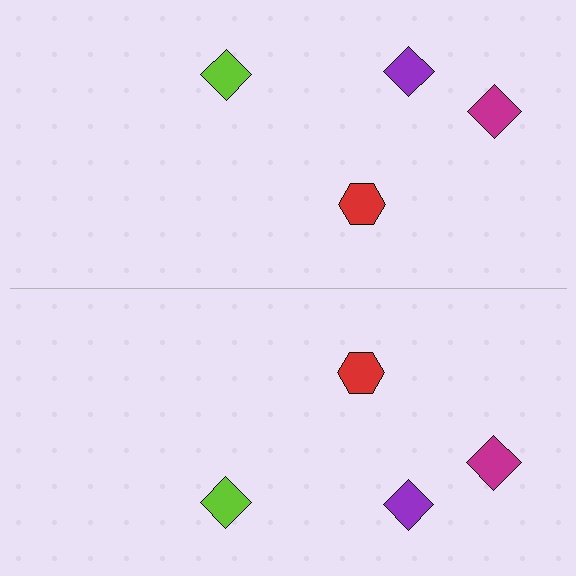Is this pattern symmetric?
Yes, this pattern has bilateral (reflection) symmetry.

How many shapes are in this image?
There are 8 shapes in this image.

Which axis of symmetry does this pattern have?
The pattern has a horizontal axis of symmetry running through the center of the image.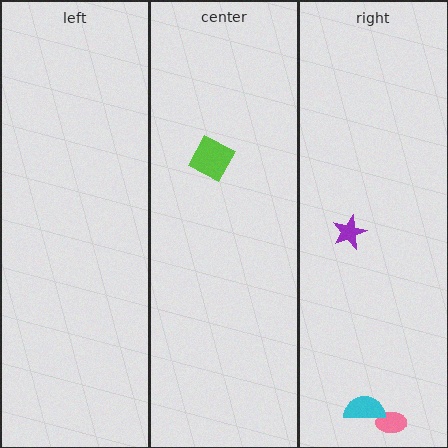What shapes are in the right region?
The pink ellipse, the purple star, the cyan semicircle.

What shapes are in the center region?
The lime square.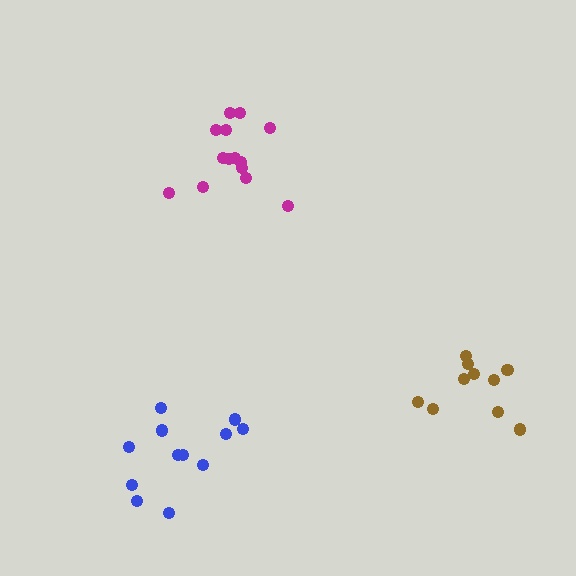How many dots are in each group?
Group 1: 14 dots, Group 2: 12 dots, Group 3: 10 dots (36 total).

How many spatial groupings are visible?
There are 3 spatial groupings.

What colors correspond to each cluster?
The clusters are colored: magenta, blue, brown.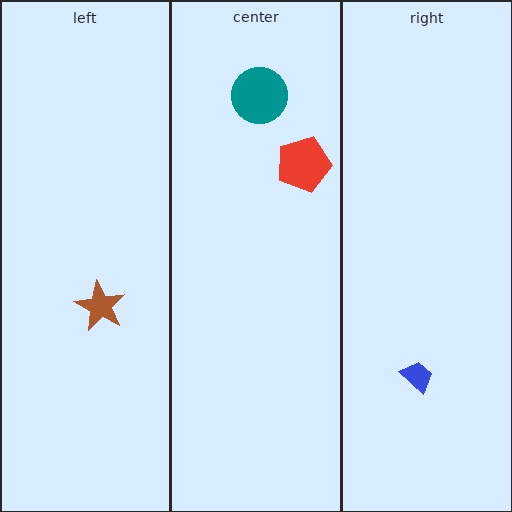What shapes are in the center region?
The red pentagon, the teal circle.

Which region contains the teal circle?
The center region.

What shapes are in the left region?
The brown star.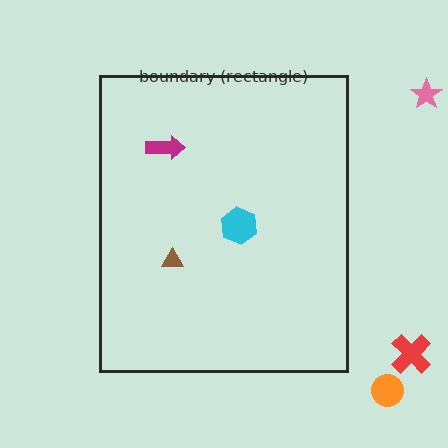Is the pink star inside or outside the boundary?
Outside.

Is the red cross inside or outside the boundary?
Outside.